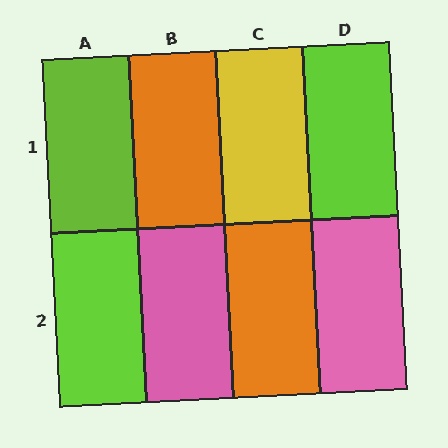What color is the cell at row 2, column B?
Pink.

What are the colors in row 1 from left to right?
Lime, orange, yellow, lime.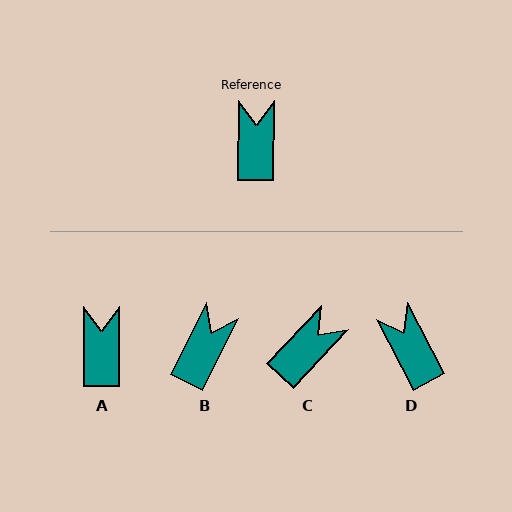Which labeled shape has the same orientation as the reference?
A.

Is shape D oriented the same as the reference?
No, it is off by about 28 degrees.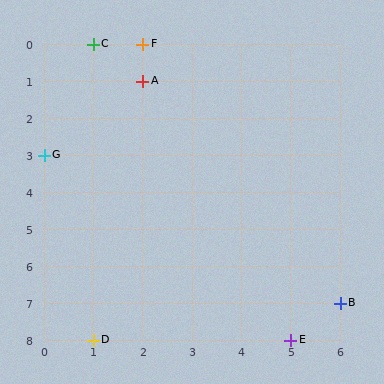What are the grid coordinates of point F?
Point F is at grid coordinates (2, 0).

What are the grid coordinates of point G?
Point G is at grid coordinates (0, 3).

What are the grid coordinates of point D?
Point D is at grid coordinates (1, 8).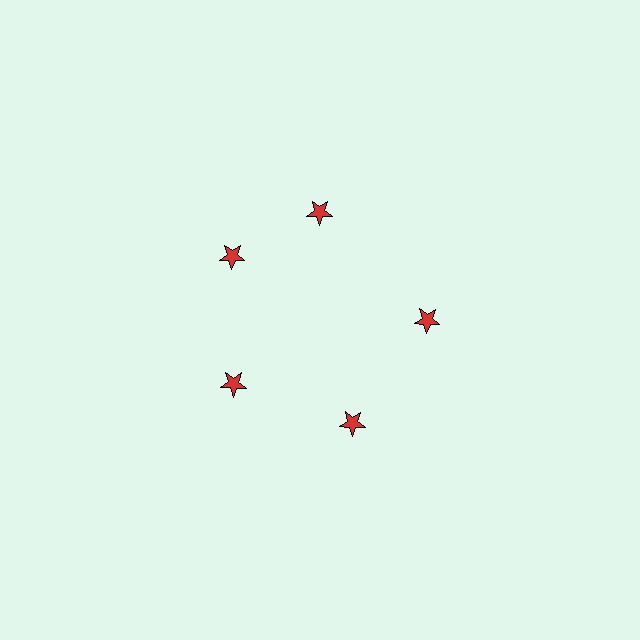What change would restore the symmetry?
The symmetry would be restored by rotating it back into even spacing with its neighbors so that all 5 stars sit at equal angles and equal distance from the center.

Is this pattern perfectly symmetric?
No. The 5 red stars are arranged in a ring, but one element near the 1 o'clock position is rotated out of alignment along the ring, breaking the 5-fold rotational symmetry.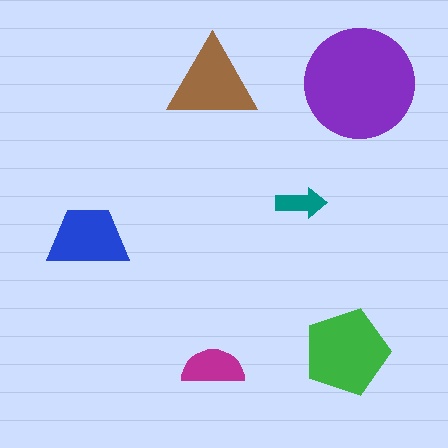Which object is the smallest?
The teal arrow.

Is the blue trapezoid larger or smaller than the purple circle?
Smaller.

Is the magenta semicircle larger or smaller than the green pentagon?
Smaller.